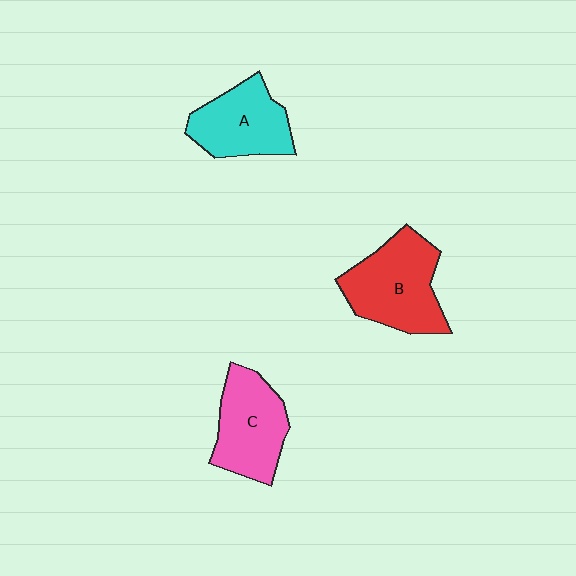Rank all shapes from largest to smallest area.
From largest to smallest: B (red), C (pink), A (cyan).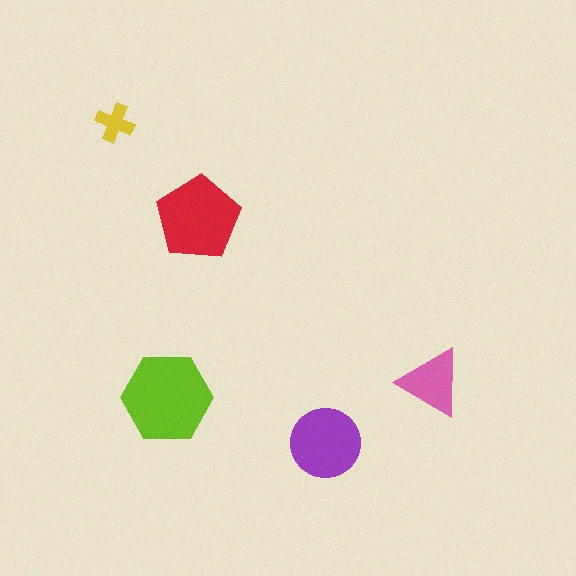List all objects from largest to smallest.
The lime hexagon, the red pentagon, the purple circle, the pink triangle, the yellow cross.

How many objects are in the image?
There are 5 objects in the image.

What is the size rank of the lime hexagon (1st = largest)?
1st.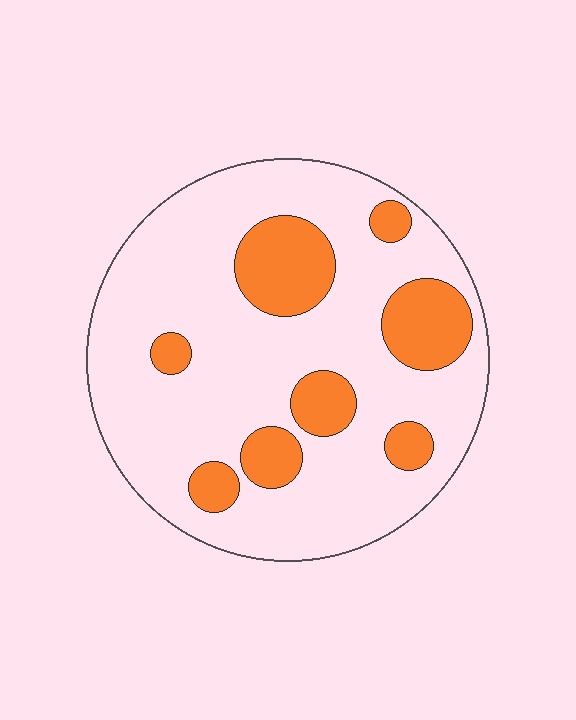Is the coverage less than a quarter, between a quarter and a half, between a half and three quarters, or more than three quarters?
Less than a quarter.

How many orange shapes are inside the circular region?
8.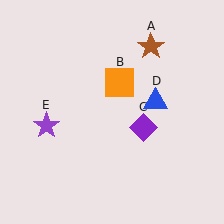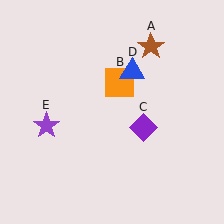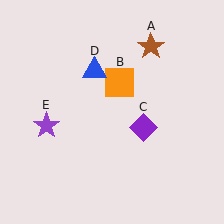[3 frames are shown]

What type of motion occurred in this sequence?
The blue triangle (object D) rotated counterclockwise around the center of the scene.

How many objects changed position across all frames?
1 object changed position: blue triangle (object D).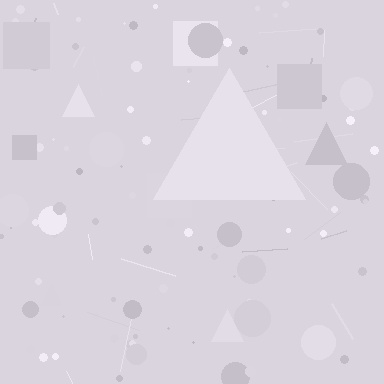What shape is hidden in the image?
A triangle is hidden in the image.